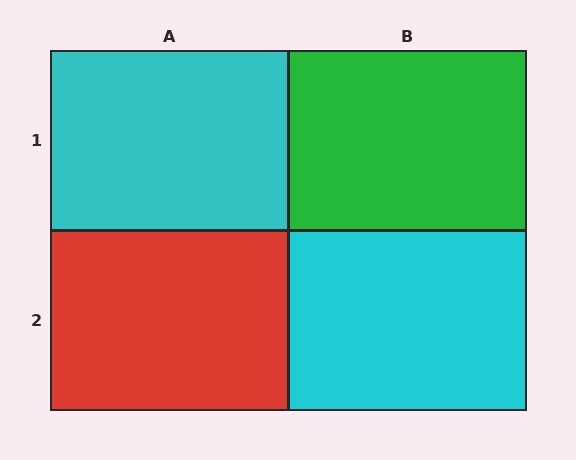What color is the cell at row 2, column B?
Cyan.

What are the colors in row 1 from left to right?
Cyan, green.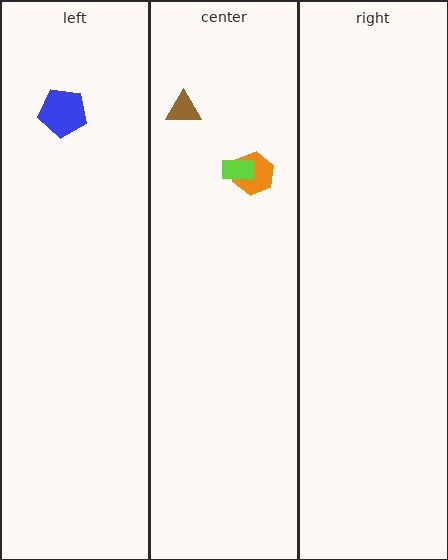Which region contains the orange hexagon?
The center region.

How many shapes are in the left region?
1.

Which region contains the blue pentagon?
The left region.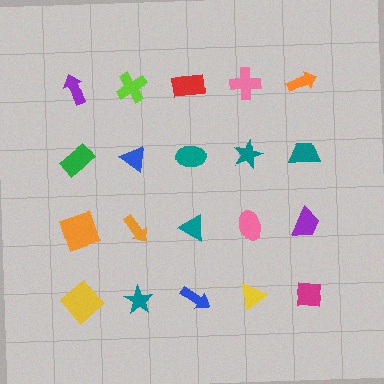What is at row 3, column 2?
An orange arrow.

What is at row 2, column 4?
A teal star.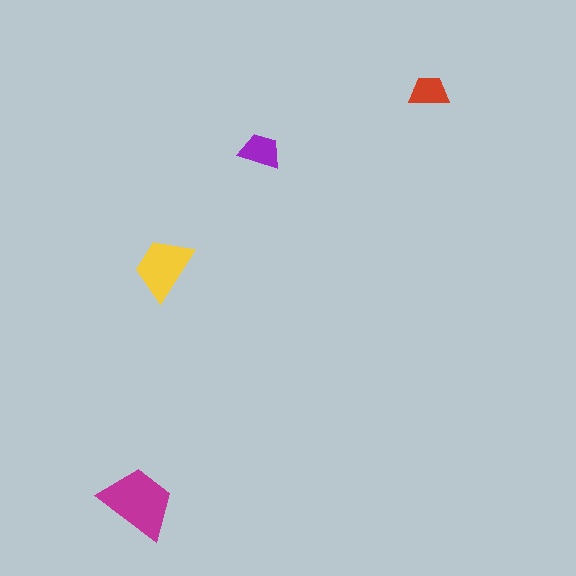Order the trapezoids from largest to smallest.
the magenta one, the yellow one, the purple one, the red one.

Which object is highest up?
The red trapezoid is topmost.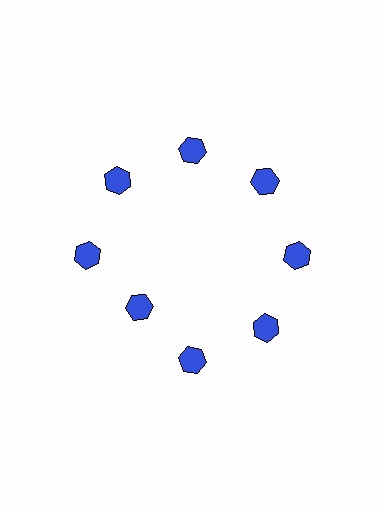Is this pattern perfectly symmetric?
No. The 8 blue hexagons are arranged in a ring, but one element near the 8 o'clock position is pulled inward toward the center, breaking the 8-fold rotational symmetry.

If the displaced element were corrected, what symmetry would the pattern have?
It would have 8-fold rotational symmetry — the pattern would map onto itself every 45 degrees.